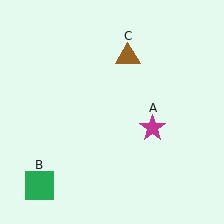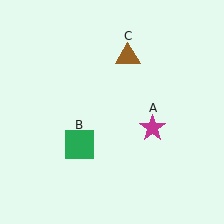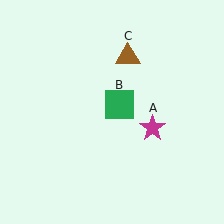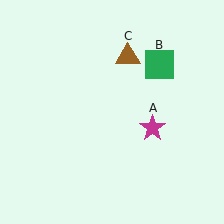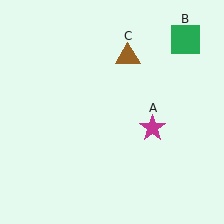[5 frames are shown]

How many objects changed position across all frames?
1 object changed position: green square (object B).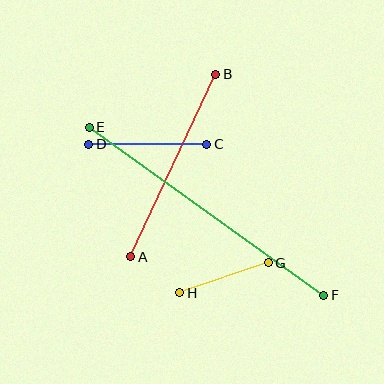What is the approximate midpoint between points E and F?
The midpoint is at approximately (207, 211) pixels.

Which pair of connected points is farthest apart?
Points E and F are farthest apart.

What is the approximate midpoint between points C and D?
The midpoint is at approximately (148, 144) pixels.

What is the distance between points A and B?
The distance is approximately 201 pixels.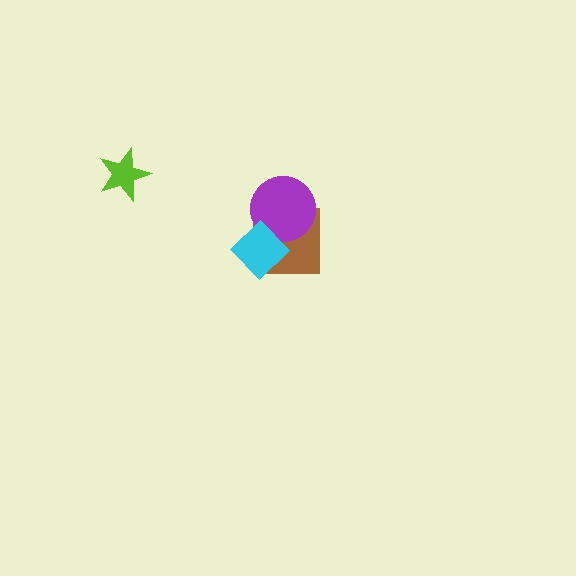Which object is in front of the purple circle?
The cyan diamond is in front of the purple circle.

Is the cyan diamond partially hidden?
No, no other shape covers it.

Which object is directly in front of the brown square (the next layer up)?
The purple circle is directly in front of the brown square.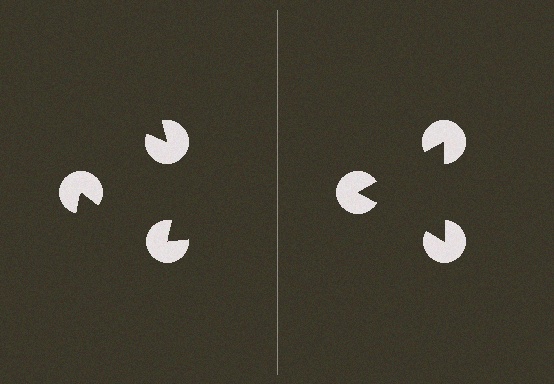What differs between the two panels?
The pac-man discs are positioned identically on both sides; only the wedge orientations differ. On the right they align to a triangle; on the left they are misaligned.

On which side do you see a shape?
An illusory triangle appears on the right side. On the left side the wedge cuts are rotated, so no coherent shape forms.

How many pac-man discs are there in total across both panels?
6 — 3 on each side.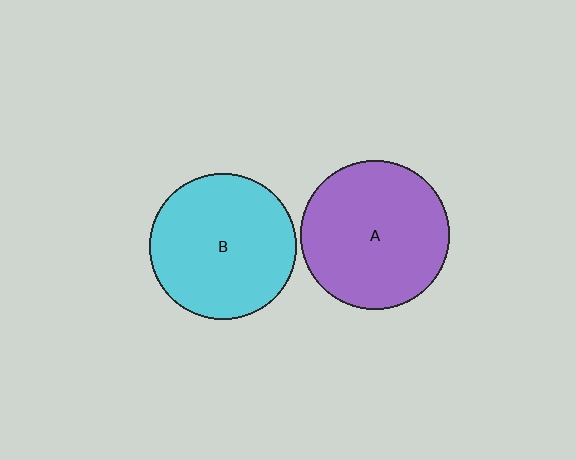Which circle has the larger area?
Circle A (purple).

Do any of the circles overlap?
No, none of the circles overlap.